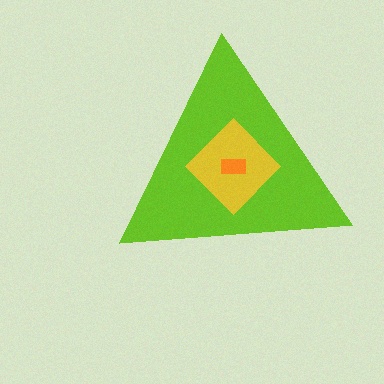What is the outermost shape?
The lime triangle.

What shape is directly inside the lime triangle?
The yellow diamond.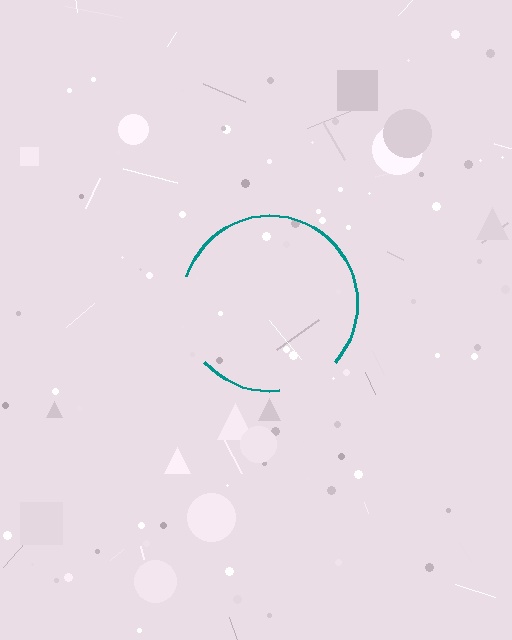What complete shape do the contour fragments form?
The contour fragments form a circle.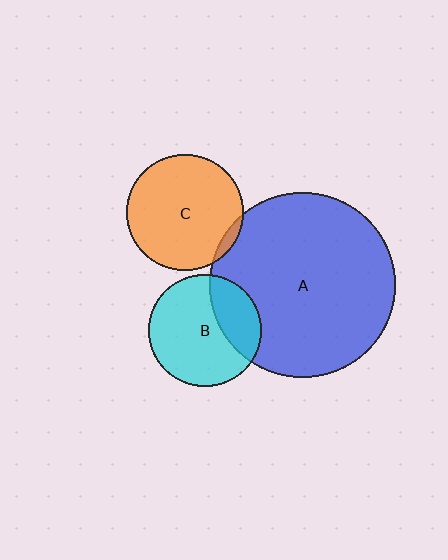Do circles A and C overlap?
Yes.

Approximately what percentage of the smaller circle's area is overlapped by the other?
Approximately 5%.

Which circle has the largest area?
Circle A (blue).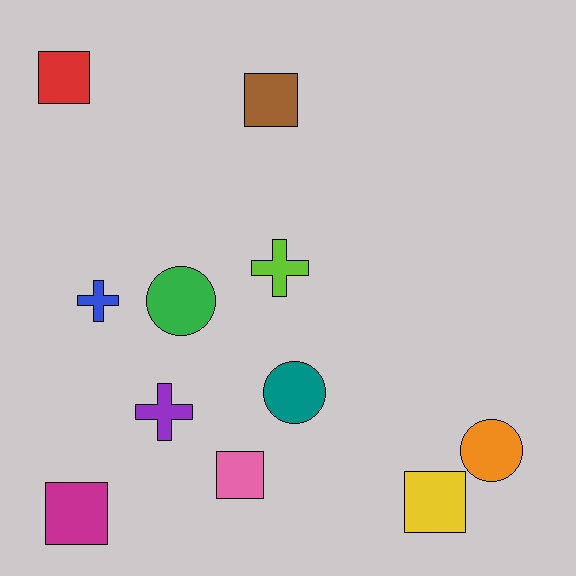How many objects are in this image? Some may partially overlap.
There are 11 objects.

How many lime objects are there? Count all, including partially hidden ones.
There is 1 lime object.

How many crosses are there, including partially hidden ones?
There are 3 crosses.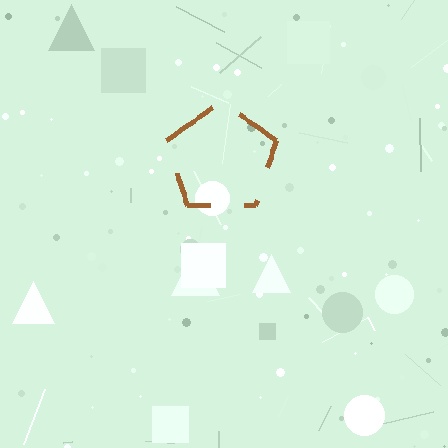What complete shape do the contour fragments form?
The contour fragments form a pentagon.